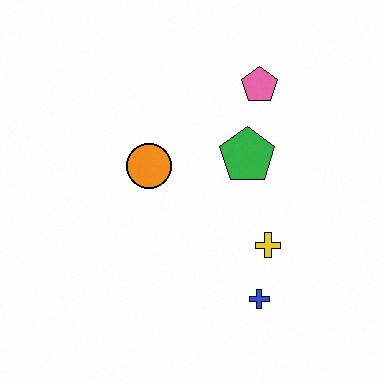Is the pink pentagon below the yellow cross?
No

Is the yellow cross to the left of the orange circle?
No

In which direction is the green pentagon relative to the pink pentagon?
The green pentagon is below the pink pentagon.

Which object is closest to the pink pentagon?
The green pentagon is closest to the pink pentagon.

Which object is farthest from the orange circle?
The blue cross is farthest from the orange circle.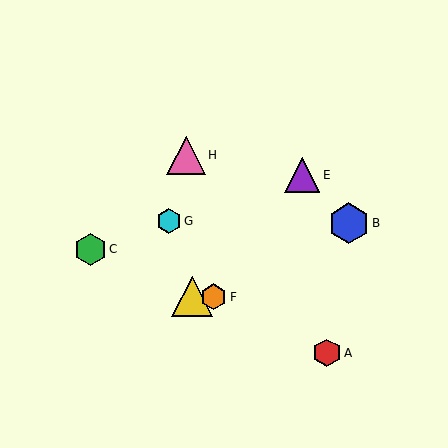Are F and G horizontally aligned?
No, F is at y≈297 and G is at y≈221.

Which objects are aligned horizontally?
Objects D, F are aligned horizontally.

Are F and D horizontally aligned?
Yes, both are at y≈297.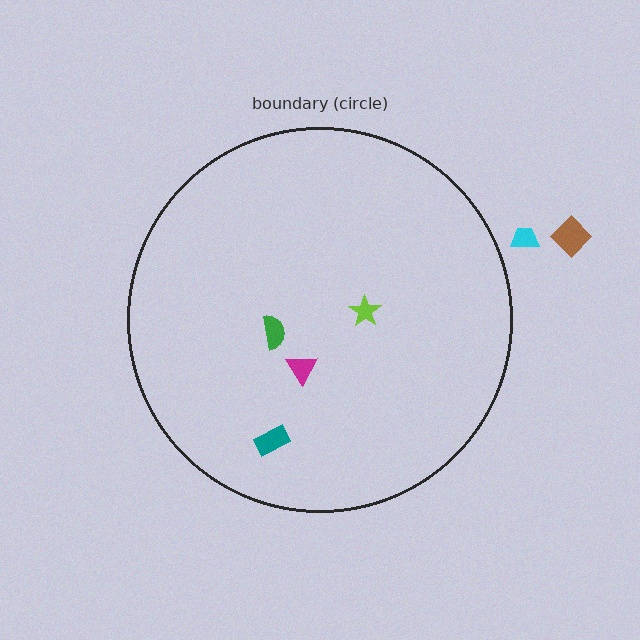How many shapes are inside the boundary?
4 inside, 2 outside.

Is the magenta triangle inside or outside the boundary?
Inside.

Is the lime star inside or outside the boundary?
Inside.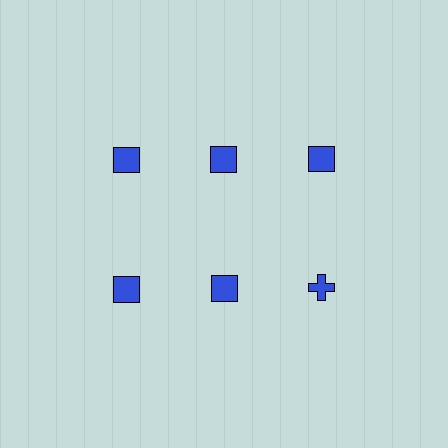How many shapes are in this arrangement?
There are 6 shapes arranged in a grid pattern.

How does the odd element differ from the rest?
It has a different shape: cross instead of square.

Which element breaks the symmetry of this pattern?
The blue cross in the second row, center column breaks the symmetry. All other shapes are blue squares.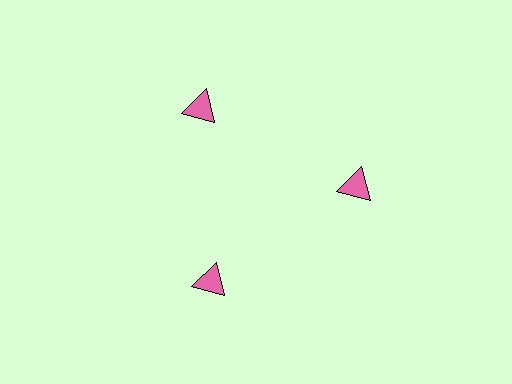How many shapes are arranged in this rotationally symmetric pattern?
There are 3 shapes, arranged in 3 groups of 1.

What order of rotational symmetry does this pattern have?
This pattern has 3-fold rotational symmetry.